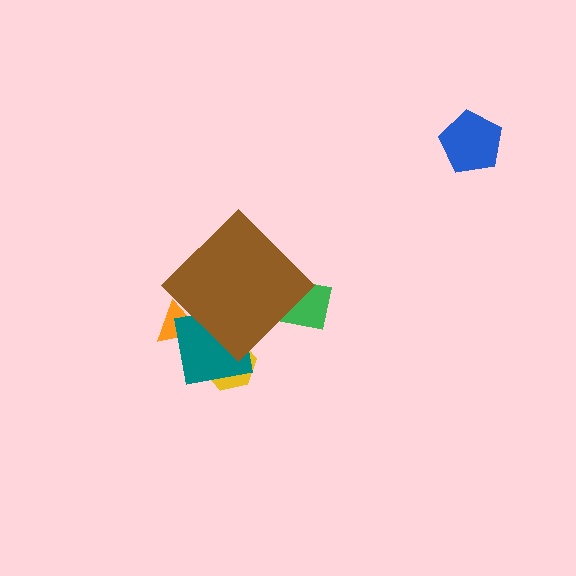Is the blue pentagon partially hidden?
No, the blue pentagon is fully visible.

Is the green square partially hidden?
Yes, the green square is partially hidden behind the brown diamond.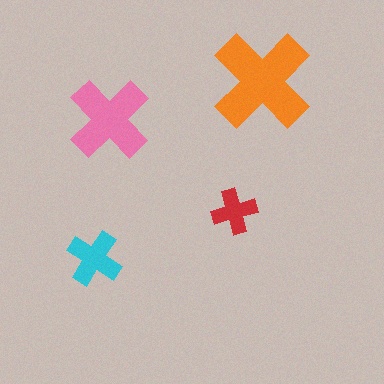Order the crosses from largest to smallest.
the orange one, the pink one, the cyan one, the red one.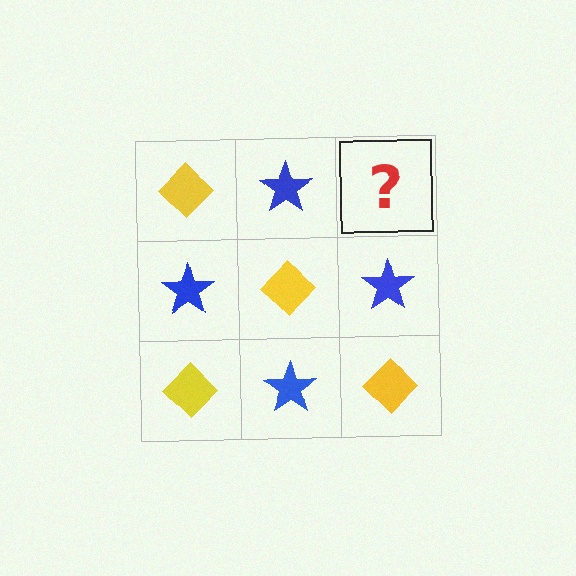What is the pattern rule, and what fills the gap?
The rule is that it alternates yellow diamond and blue star in a checkerboard pattern. The gap should be filled with a yellow diamond.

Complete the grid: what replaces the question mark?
The question mark should be replaced with a yellow diamond.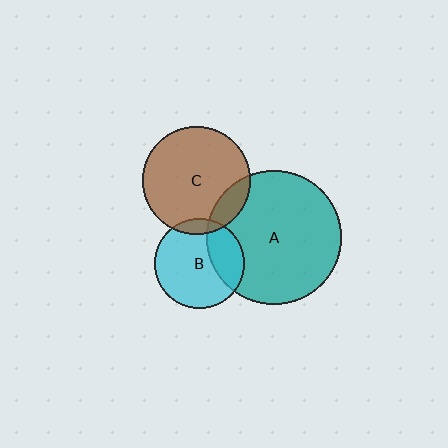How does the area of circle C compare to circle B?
Approximately 1.5 times.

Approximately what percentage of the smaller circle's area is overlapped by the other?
Approximately 15%.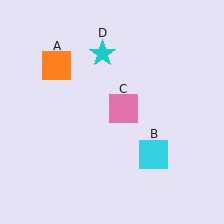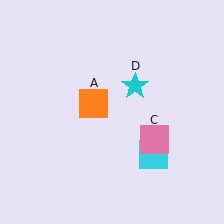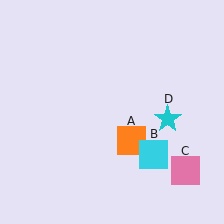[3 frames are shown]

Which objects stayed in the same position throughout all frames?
Cyan square (object B) remained stationary.